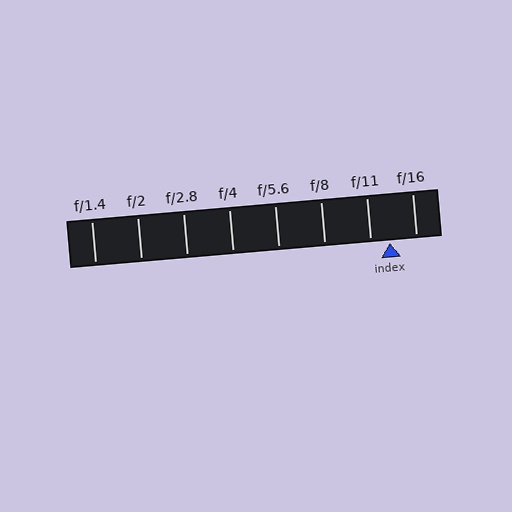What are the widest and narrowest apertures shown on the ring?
The widest aperture shown is f/1.4 and the narrowest is f/16.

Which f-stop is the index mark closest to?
The index mark is closest to f/11.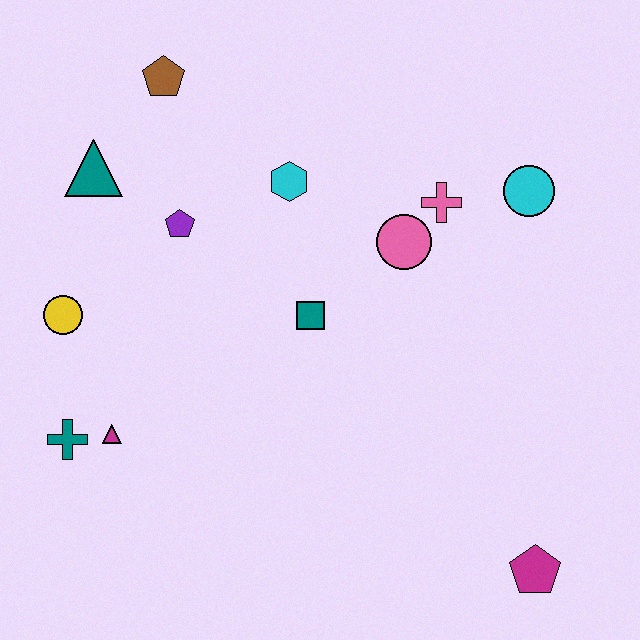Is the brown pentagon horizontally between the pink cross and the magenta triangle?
Yes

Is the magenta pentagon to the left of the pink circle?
No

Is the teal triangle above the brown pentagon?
No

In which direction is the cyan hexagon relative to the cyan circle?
The cyan hexagon is to the left of the cyan circle.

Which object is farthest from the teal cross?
The cyan circle is farthest from the teal cross.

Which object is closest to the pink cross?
The pink circle is closest to the pink cross.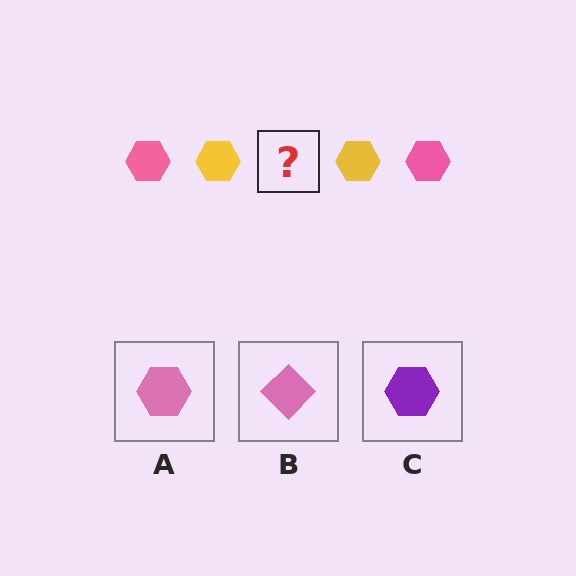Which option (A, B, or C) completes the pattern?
A.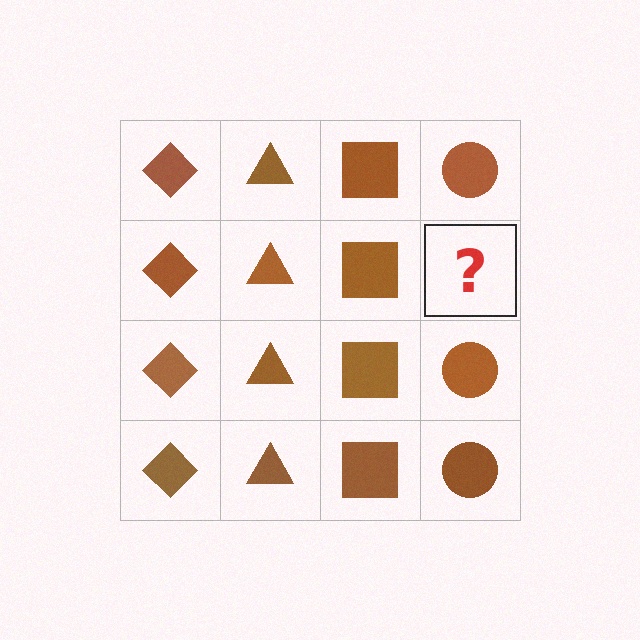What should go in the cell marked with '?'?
The missing cell should contain a brown circle.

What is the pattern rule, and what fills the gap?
The rule is that each column has a consistent shape. The gap should be filled with a brown circle.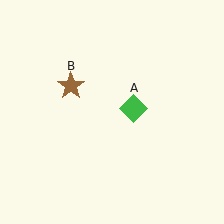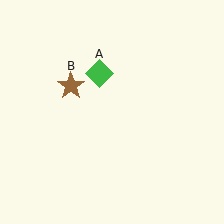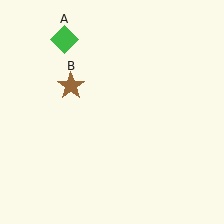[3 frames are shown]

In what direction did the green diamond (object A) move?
The green diamond (object A) moved up and to the left.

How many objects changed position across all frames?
1 object changed position: green diamond (object A).